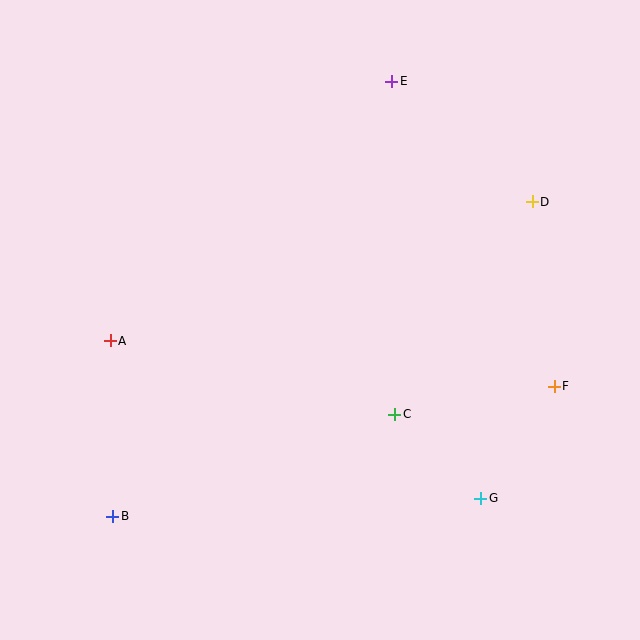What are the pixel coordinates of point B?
Point B is at (113, 516).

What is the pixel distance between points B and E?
The distance between B and E is 517 pixels.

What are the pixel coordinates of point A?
Point A is at (110, 341).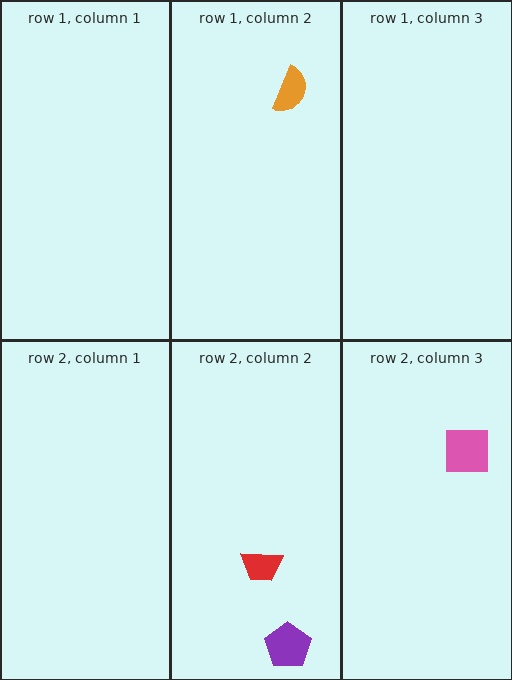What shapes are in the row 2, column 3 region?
The pink square.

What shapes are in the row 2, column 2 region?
The purple pentagon, the red trapezoid.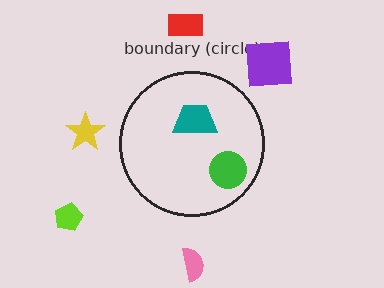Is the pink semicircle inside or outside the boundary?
Outside.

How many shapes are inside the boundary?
2 inside, 5 outside.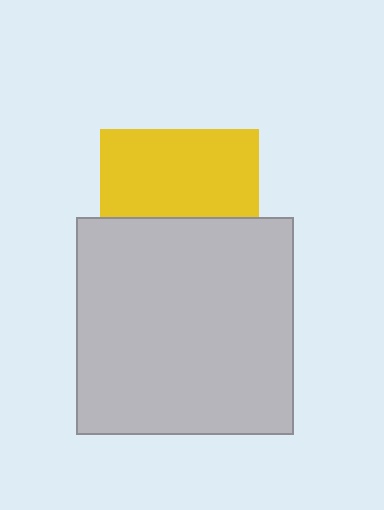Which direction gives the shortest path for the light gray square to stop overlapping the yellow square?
Moving down gives the shortest separation.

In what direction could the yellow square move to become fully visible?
The yellow square could move up. That would shift it out from behind the light gray square entirely.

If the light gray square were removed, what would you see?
You would see the complete yellow square.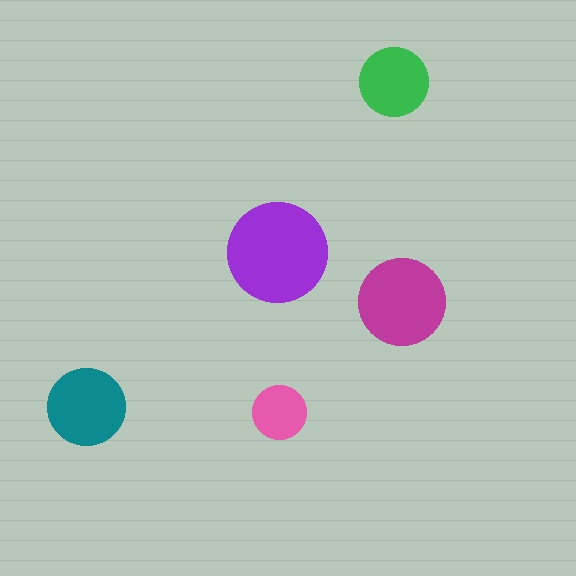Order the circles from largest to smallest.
the purple one, the magenta one, the teal one, the green one, the pink one.